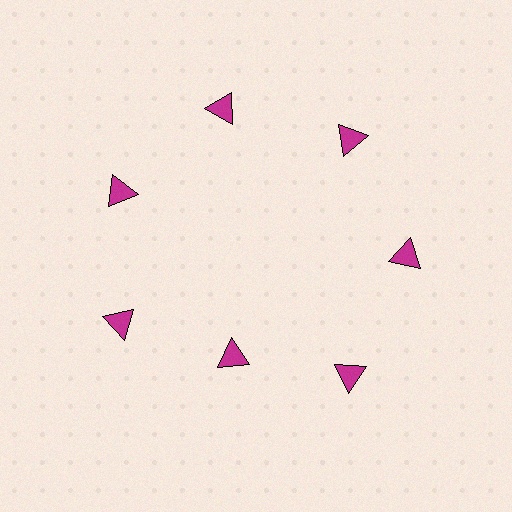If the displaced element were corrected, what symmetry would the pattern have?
It would have 7-fold rotational symmetry — the pattern would map onto itself every 51 degrees.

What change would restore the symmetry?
The symmetry would be restored by moving it outward, back onto the ring so that all 7 triangles sit at equal angles and equal distance from the center.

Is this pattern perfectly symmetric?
No. The 7 magenta triangles are arranged in a ring, but one element near the 6 o'clock position is pulled inward toward the center, breaking the 7-fold rotational symmetry.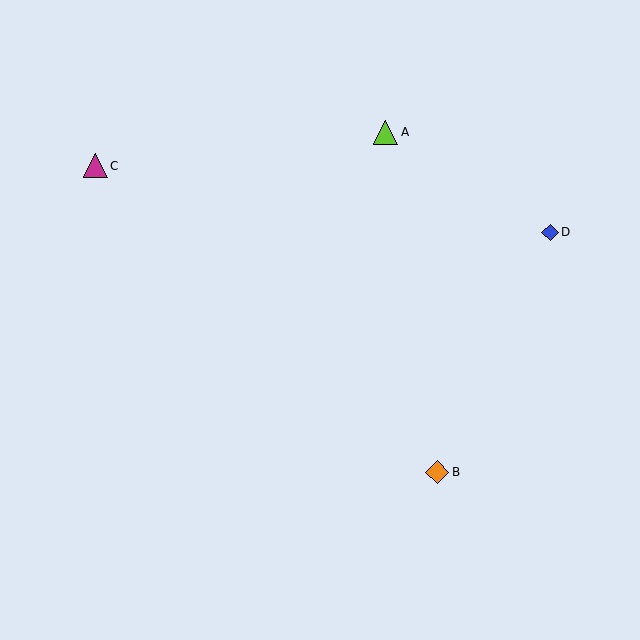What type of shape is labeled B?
Shape B is an orange diamond.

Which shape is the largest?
The lime triangle (labeled A) is the largest.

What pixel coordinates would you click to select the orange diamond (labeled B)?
Click at (437, 472) to select the orange diamond B.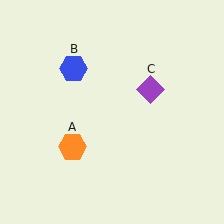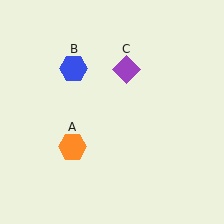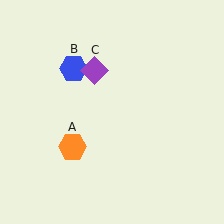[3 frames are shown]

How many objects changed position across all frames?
1 object changed position: purple diamond (object C).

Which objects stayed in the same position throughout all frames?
Orange hexagon (object A) and blue hexagon (object B) remained stationary.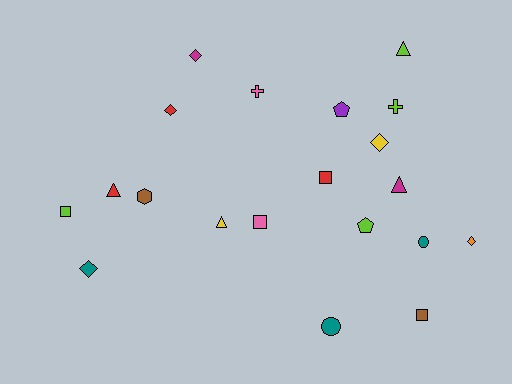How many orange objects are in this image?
There is 1 orange object.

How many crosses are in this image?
There are 2 crosses.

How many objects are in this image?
There are 20 objects.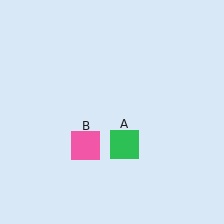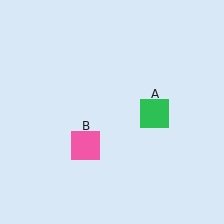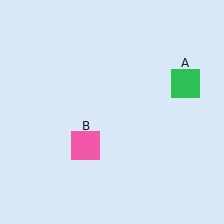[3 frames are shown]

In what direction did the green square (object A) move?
The green square (object A) moved up and to the right.